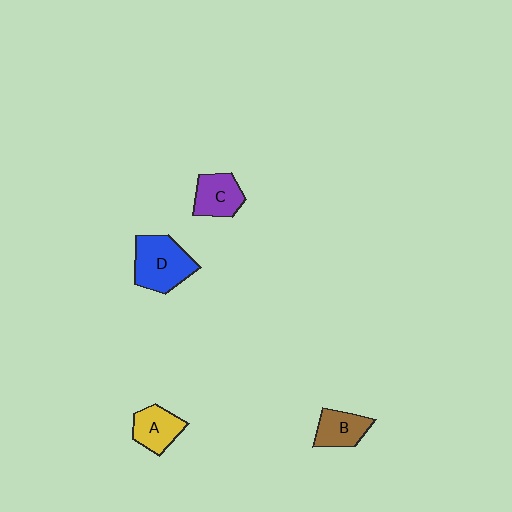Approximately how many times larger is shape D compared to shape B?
Approximately 1.6 times.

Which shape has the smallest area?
Shape B (brown).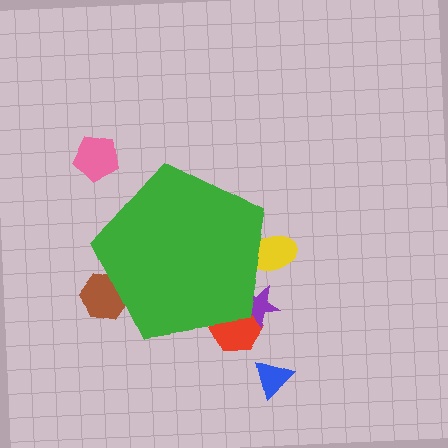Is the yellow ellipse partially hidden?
Yes, the yellow ellipse is partially hidden behind the green pentagon.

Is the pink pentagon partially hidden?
No, the pink pentagon is fully visible.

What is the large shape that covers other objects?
A green pentagon.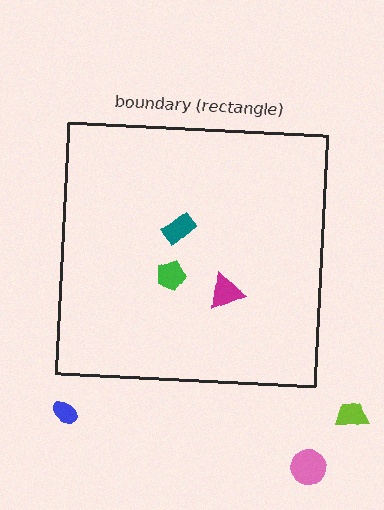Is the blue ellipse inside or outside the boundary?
Outside.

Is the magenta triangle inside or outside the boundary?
Inside.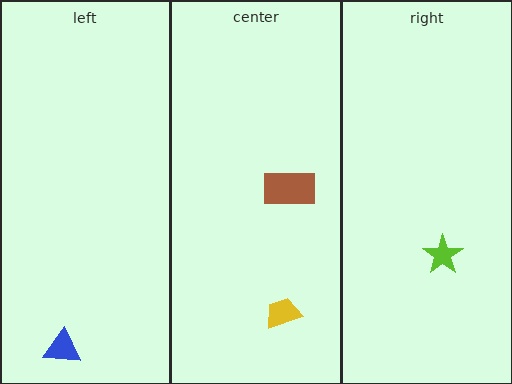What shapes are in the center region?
The brown rectangle, the yellow trapezoid.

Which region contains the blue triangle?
The left region.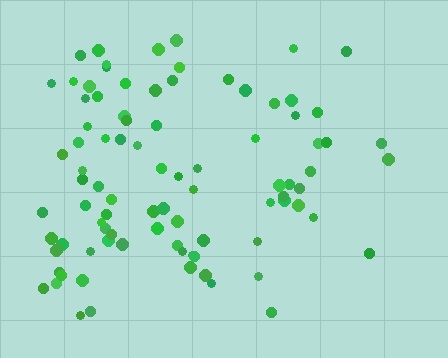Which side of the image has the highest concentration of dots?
The left.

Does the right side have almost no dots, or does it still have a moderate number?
Still a moderate number, just noticeably fewer than the left.